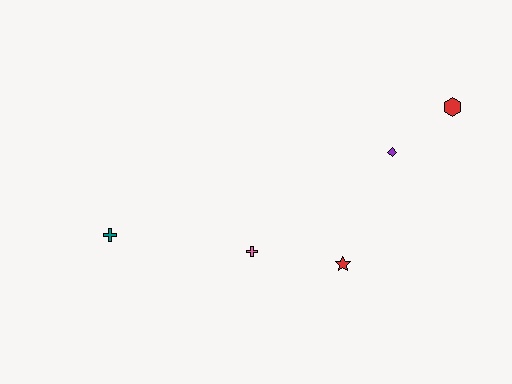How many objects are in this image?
There are 5 objects.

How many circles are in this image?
There are no circles.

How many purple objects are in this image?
There is 1 purple object.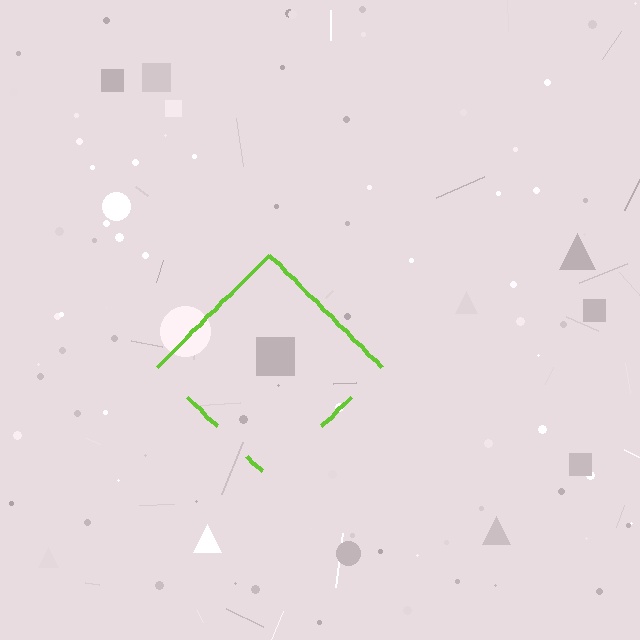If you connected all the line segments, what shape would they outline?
They would outline a diamond.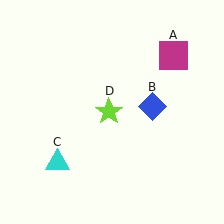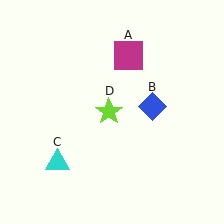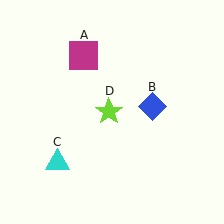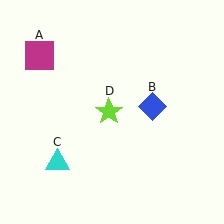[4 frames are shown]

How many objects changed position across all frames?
1 object changed position: magenta square (object A).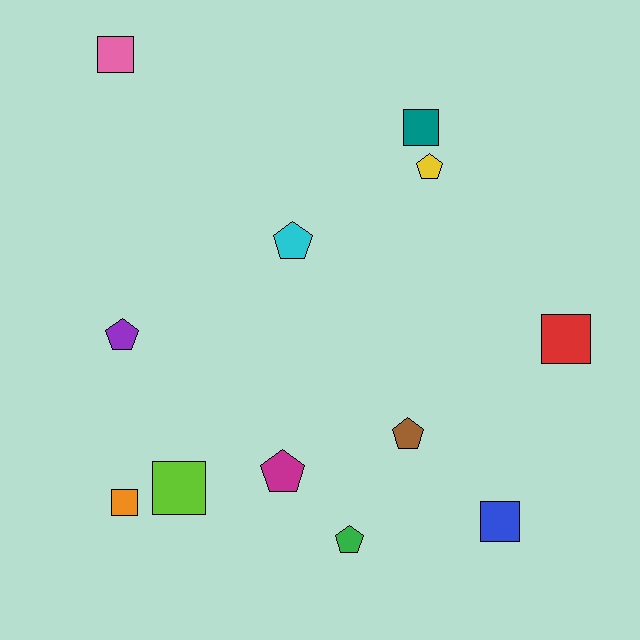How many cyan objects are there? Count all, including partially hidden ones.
There is 1 cyan object.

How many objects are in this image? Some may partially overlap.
There are 12 objects.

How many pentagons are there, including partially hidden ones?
There are 6 pentagons.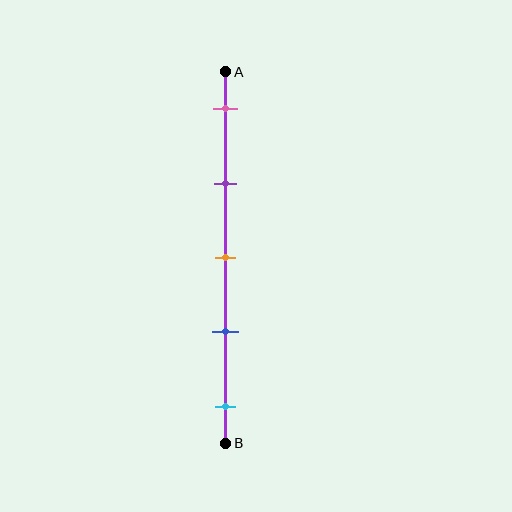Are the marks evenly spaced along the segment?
Yes, the marks are approximately evenly spaced.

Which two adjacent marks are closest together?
The orange and blue marks are the closest adjacent pair.